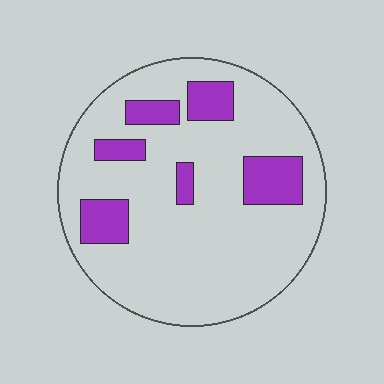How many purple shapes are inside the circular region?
6.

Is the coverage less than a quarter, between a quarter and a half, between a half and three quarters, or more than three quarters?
Less than a quarter.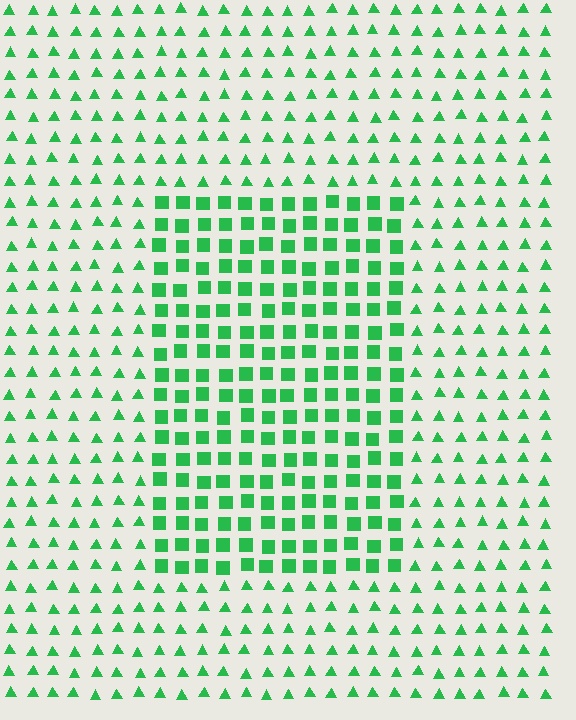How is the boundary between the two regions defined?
The boundary is defined by a change in element shape: squares inside vs. triangles outside. All elements share the same color and spacing.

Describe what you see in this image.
The image is filled with small green elements arranged in a uniform grid. A rectangle-shaped region contains squares, while the surrounding area contains triangles. The boundary is defined purely by the change in element shape.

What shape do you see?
I see a rectangle.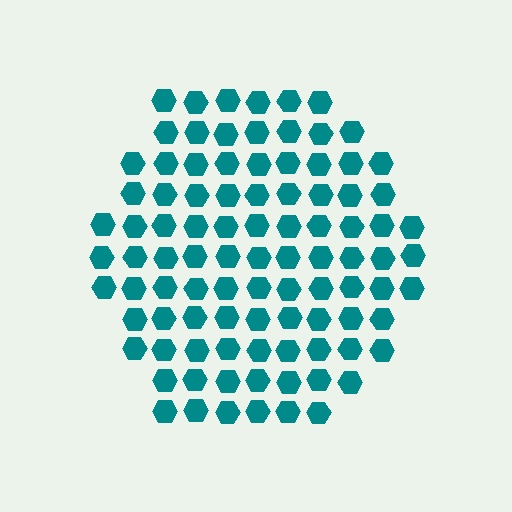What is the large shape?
The large shape is a hexagon.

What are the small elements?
The small elements are hexagons.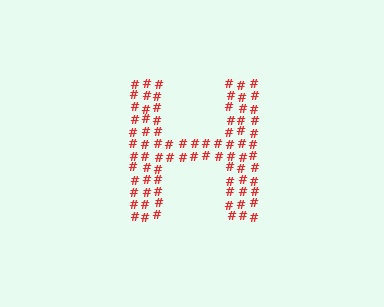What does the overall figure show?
The overall figure shows the letter H.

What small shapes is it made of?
It is made of small hash symbols.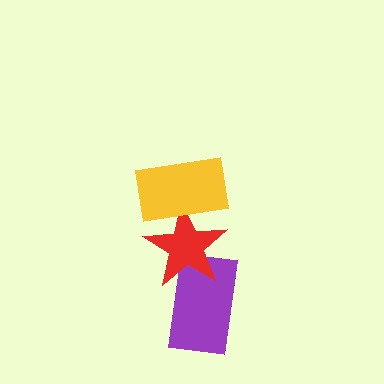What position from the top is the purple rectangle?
The purple rectangle is 3rd from the top.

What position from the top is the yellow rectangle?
The yellow rectangle is 1st from the top.